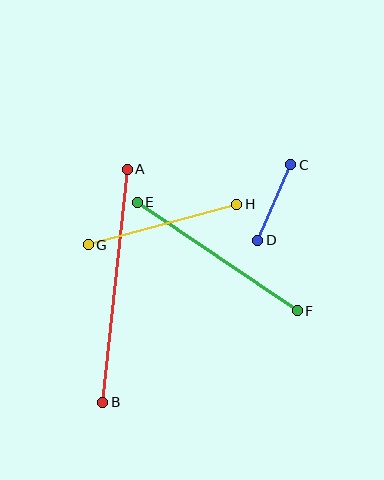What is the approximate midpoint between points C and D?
The midpoint is at approximately (274, 202) pixels.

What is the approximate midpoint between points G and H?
The midpoint is at approximately (162, 225) pixels.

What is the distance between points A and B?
The distance is approximately 234 pixels.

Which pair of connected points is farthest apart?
Points A and B are farthest apart.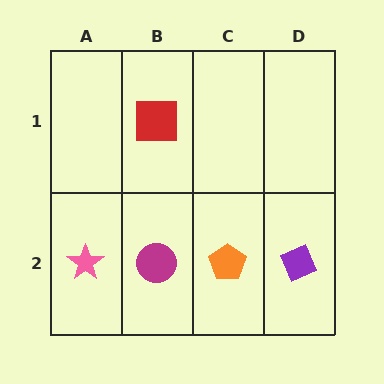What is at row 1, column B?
A red square.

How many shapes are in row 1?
1 shape.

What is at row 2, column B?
A magenta circle.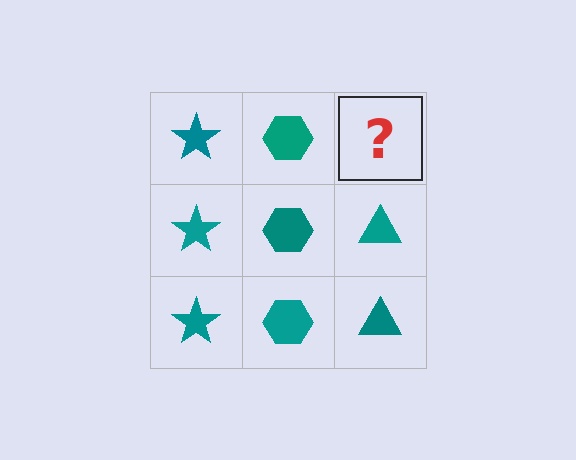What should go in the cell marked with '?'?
The missing cell should contain a teal triangle.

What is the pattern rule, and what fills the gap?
The rule is that each column has a consistent shape. The gap should be filled with a teal triangle.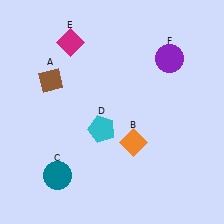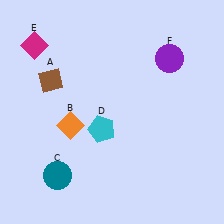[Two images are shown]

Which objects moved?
The objects that moved are: the orange diamond (B), the magenta diamond (E).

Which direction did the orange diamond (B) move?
The orange diamond (B) moved left.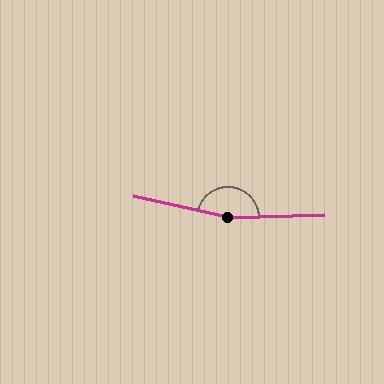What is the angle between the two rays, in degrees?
Approximately 165 degrees.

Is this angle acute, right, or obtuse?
It is obtuse.